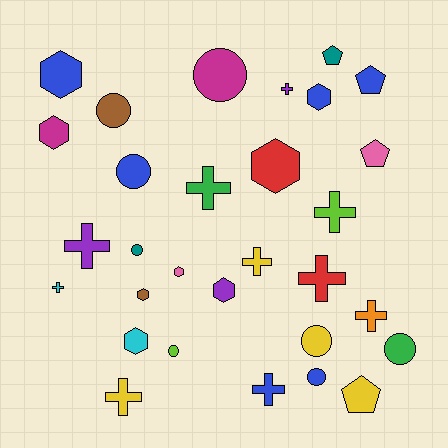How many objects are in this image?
There are 30 objects.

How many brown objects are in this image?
There are 2 brown objects.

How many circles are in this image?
There are 8 circles.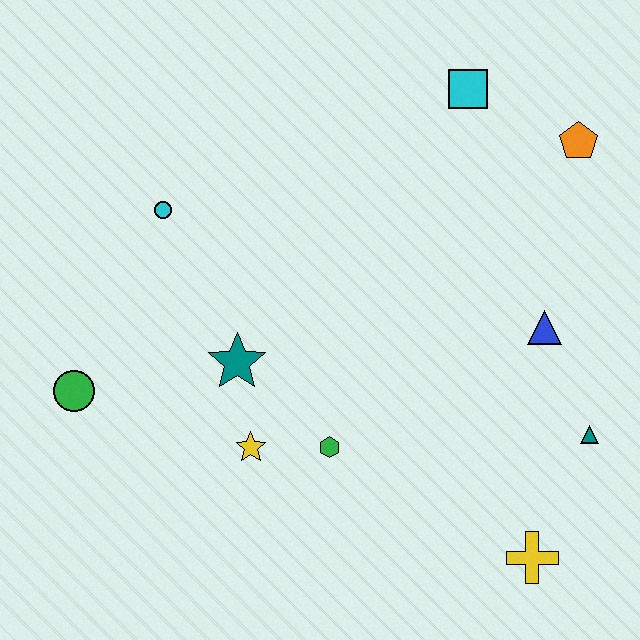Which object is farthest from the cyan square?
The green circle is farthest from the cyan square.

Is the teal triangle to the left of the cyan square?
No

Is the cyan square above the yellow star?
Yes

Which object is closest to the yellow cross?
The teal triangle is closest to the yellow cross.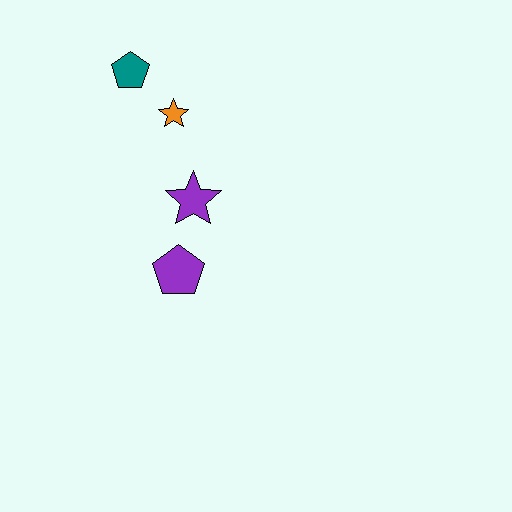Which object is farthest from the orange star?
The purple pentagon is farthest from the orange star.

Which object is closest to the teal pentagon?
The orange star is closest to the teal pentagon.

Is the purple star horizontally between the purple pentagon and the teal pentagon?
No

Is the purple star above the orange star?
No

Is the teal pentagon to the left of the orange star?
Yes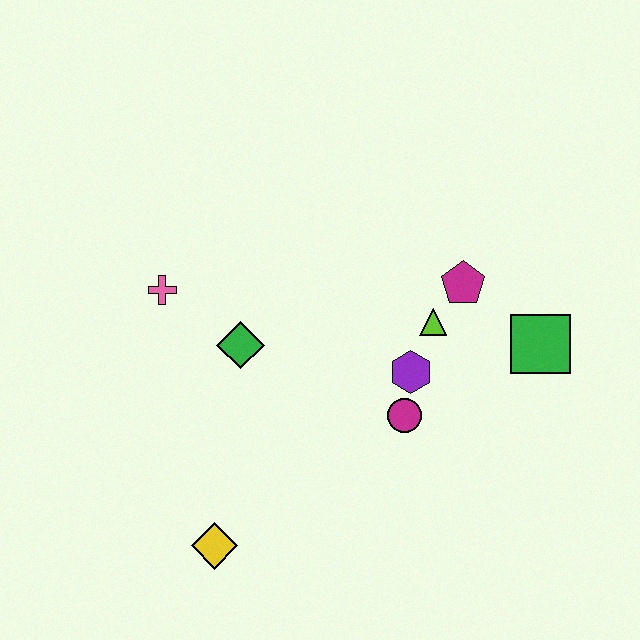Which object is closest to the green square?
The magenta pentagon is closest to the green square.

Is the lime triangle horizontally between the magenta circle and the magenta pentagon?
Yes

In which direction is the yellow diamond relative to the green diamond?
The yellow diamond is below the green diamond.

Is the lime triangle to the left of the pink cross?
No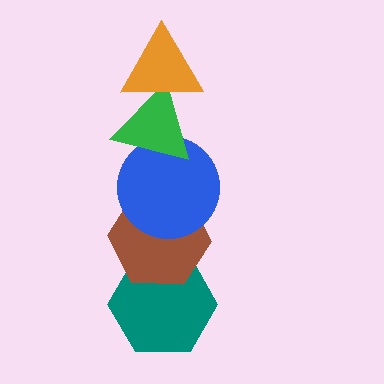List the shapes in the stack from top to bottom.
From top to bottom: the orange triangle, the green triangle, the blue circle, the brown hexagon, the teal hexagon.